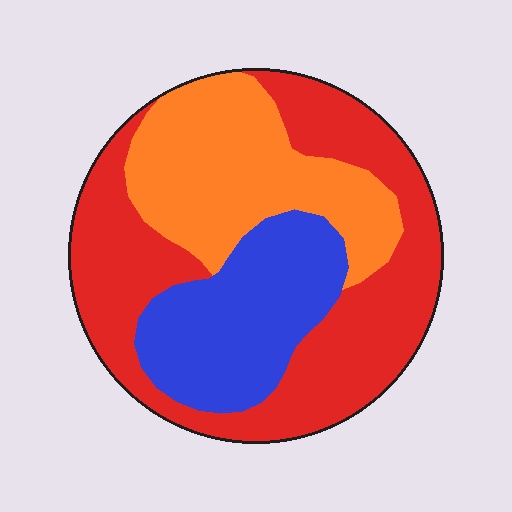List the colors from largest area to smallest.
From largest to smallest: red, orange, blue.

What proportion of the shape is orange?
Orange covers roughly 30% of the shape.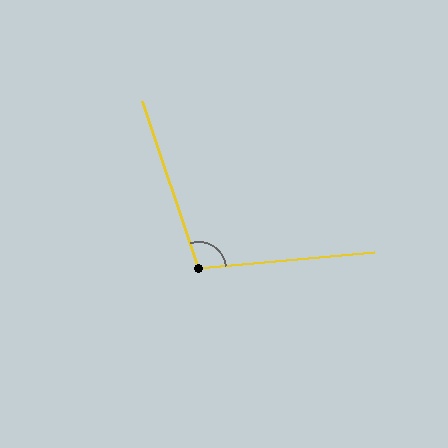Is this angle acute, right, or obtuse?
It is obtuse.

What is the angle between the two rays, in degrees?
Approximately 103 degrees.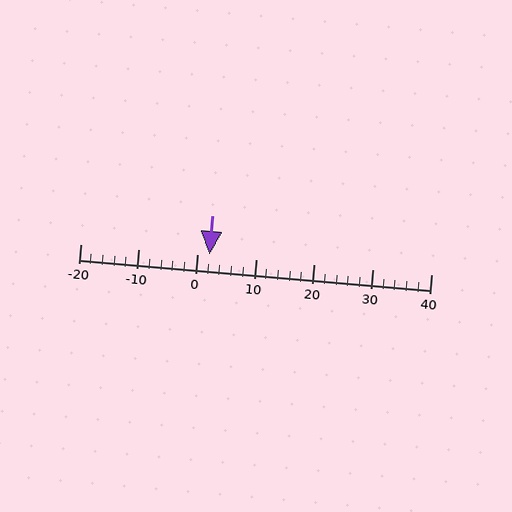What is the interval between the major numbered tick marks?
The major tick marks are spaced 10 units apart.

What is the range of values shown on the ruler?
The ruler shows values from -20 to 40.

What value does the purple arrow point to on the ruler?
The purple arrow points to approximately 2.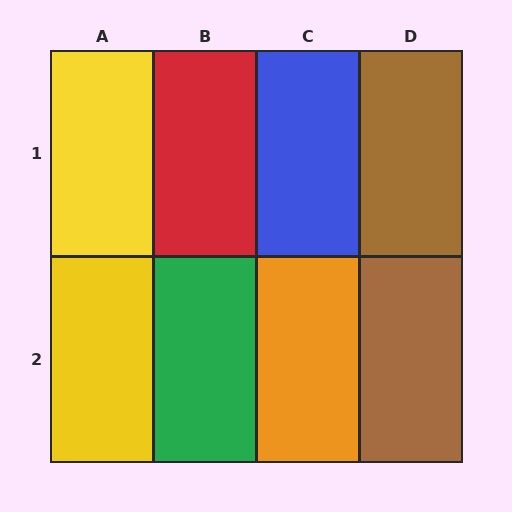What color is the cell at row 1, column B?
Red.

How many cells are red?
1 cell is red.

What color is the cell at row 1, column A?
Yellow.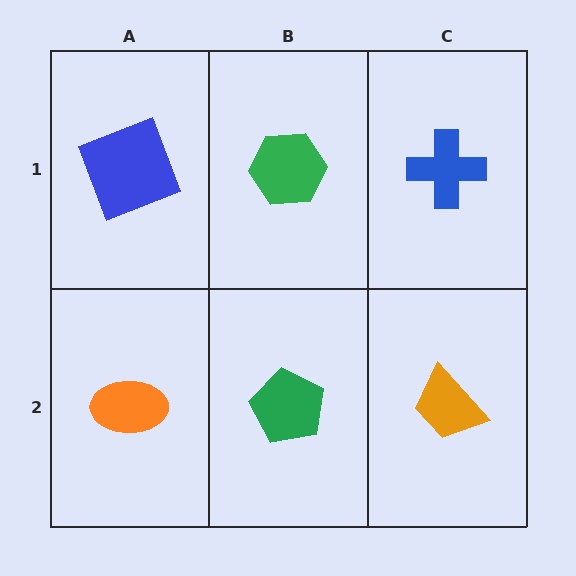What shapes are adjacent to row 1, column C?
An orange trapezoid (row 2, column C), a green hexagon (row 1, column B).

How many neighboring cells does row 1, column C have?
2.